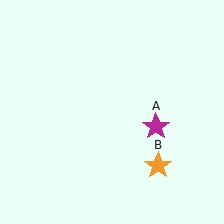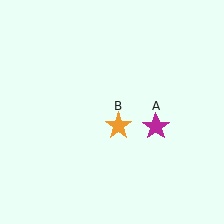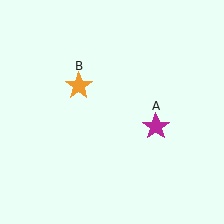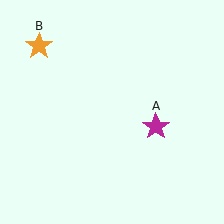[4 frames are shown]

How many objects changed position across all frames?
1 object changed position: orange star (object B).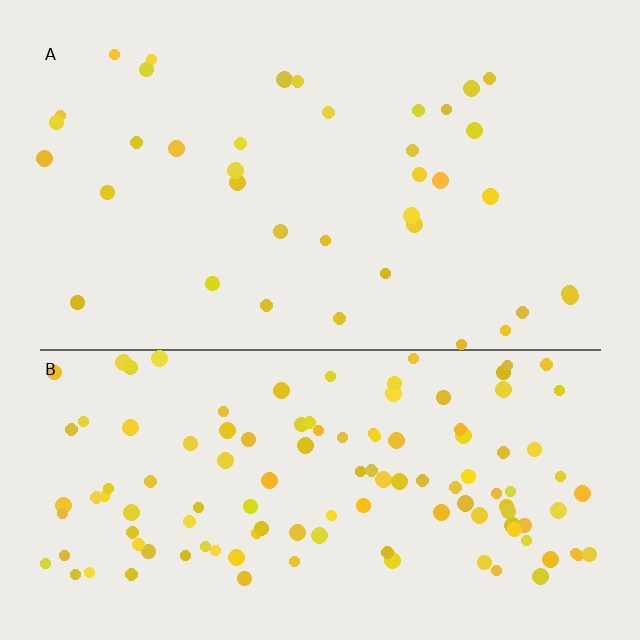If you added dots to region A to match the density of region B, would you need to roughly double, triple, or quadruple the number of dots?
Approximately triple.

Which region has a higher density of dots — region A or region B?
B (the bottom).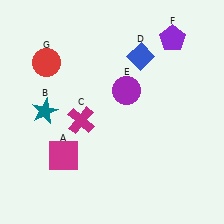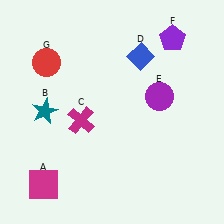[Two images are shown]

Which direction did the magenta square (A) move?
The magenta square (A) moved down.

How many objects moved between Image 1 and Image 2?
2 objects moved between the two images.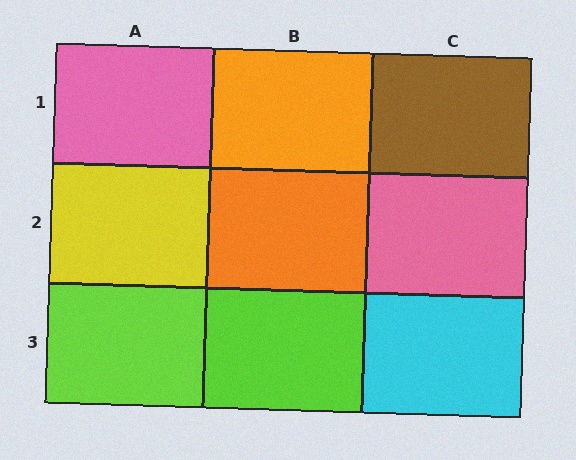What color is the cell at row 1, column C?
Brown.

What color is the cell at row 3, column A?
Lime.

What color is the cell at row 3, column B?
Lime.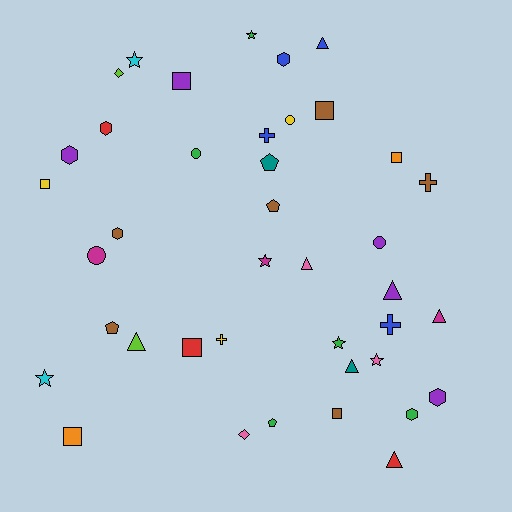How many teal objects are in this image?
There are 2 teal objects.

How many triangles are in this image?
There are 7 triangles.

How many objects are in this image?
There are 40 objects.